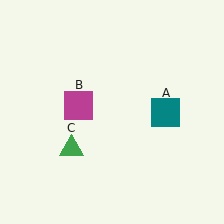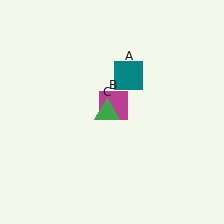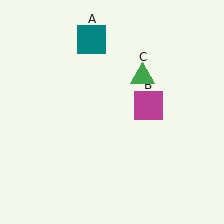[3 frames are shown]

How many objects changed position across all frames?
3 objects changed position: teal square (object A), magenta square (object B), green triangle (object C).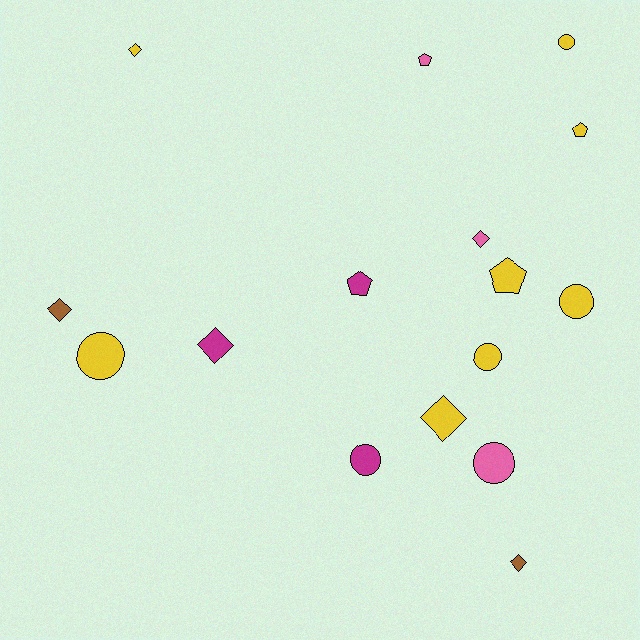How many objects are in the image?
There are 16 objects.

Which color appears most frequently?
Yellow, with 8 objects.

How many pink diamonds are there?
There is 1 pink diamond.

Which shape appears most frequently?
Circle, with 6 objects.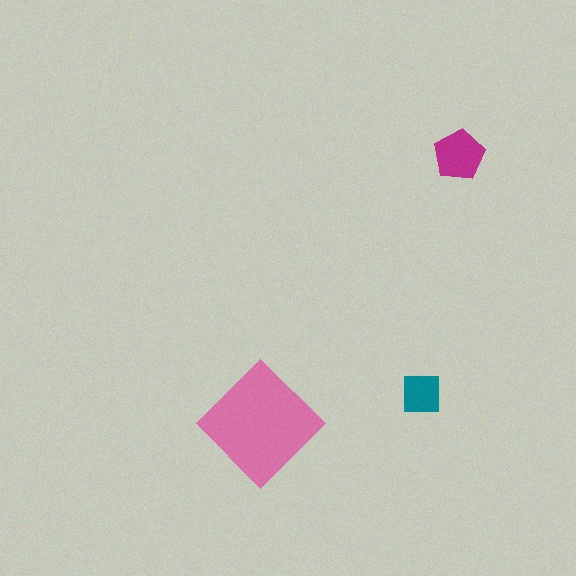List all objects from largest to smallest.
The pink diamond, the magenta pentagon, the teal square.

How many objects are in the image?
There are 3 objects in the image.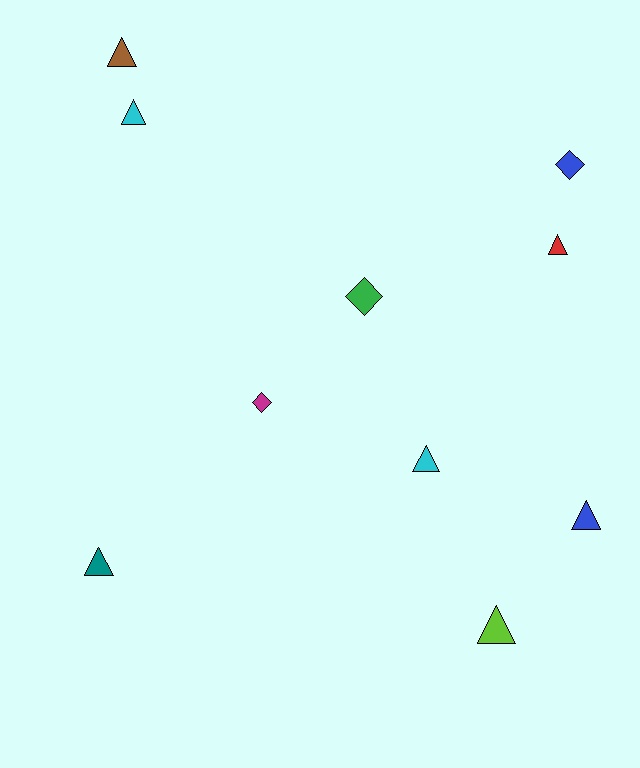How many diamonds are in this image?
There are 3 diamonds.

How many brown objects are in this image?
There is 1 brown object.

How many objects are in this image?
There are 10 objects.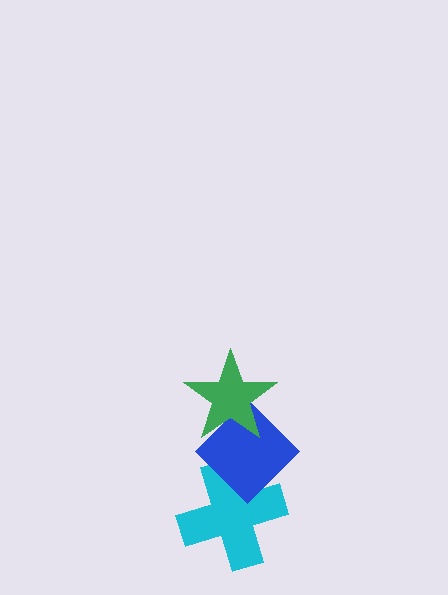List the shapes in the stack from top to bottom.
From top to bottom: the green star, the blue diamond, the cyan cross.